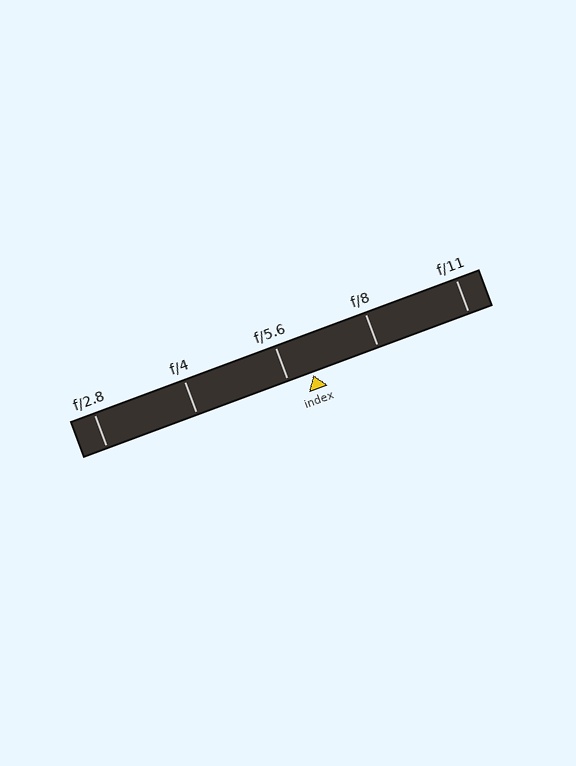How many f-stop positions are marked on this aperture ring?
There are 5 f-stop positions marked.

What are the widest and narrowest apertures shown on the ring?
The widest aperture shown is f/2.8 and the narrowest is f/11.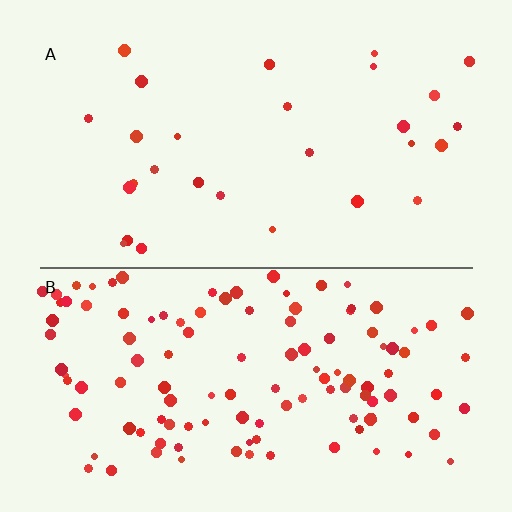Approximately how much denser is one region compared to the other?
Approximately 4.2× — region B over region A.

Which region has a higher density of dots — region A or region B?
B (the bottom).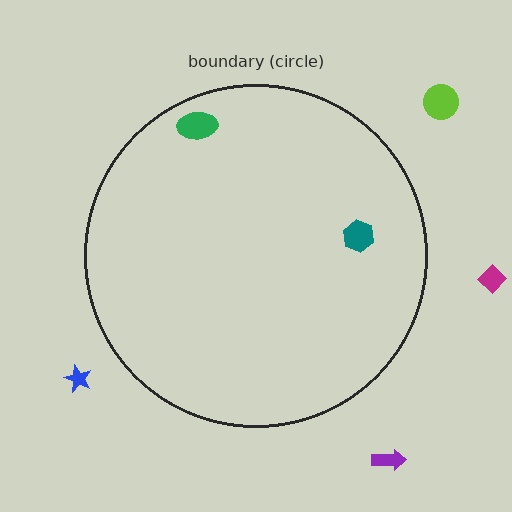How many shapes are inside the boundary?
2 inside, 4 outside.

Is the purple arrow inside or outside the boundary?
Outside.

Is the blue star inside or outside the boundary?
Outside.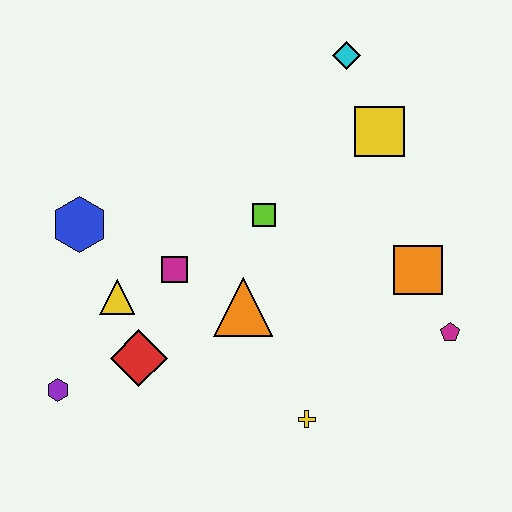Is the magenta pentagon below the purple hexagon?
No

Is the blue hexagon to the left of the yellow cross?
Yes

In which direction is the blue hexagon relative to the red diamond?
The blue hexagon is above the red diamond.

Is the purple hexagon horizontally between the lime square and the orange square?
No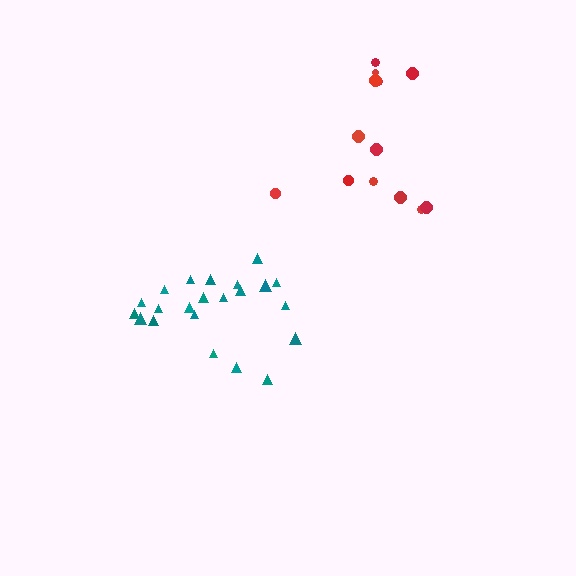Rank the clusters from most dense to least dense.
teal, red.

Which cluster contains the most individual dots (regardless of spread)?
Teal (22).